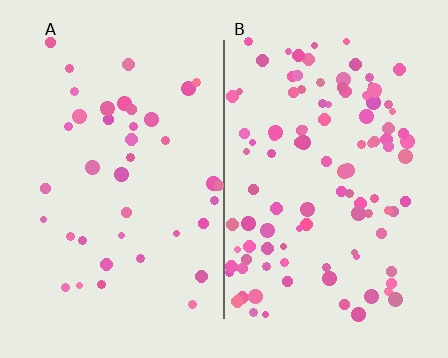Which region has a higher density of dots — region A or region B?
B (the right).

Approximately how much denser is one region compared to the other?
Approximately 2.7× — region B over region A.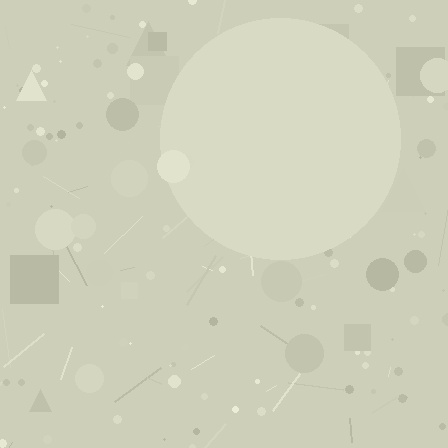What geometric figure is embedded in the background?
A circle is embedded in the background.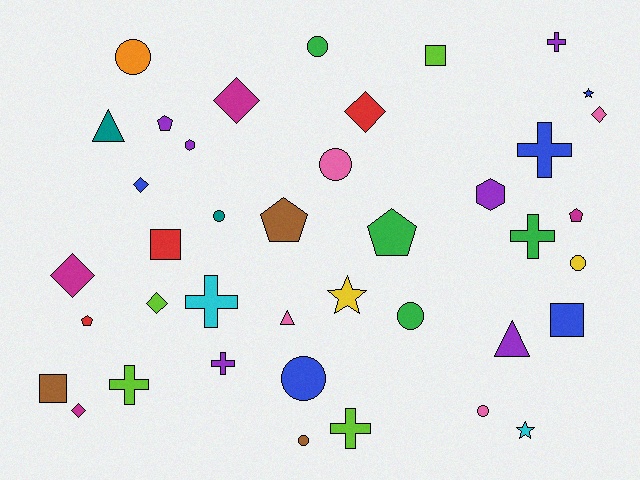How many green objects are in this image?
There are 4 green objects.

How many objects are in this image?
There are 40 objects.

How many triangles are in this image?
There are 3 triangles.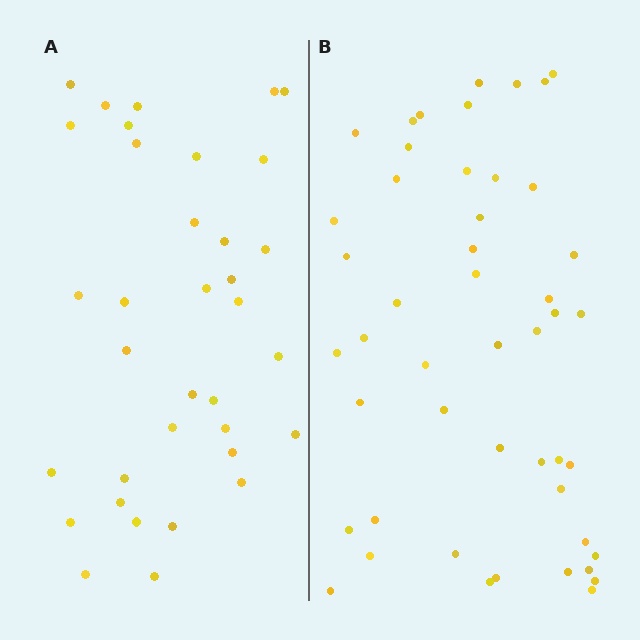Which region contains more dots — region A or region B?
Region B (the right region) has more dots.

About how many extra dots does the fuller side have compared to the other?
Region B has approximately 15 more dots than region A.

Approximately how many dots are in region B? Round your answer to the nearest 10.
About 50 dots. (The exact count is 48, which rounds to 50.)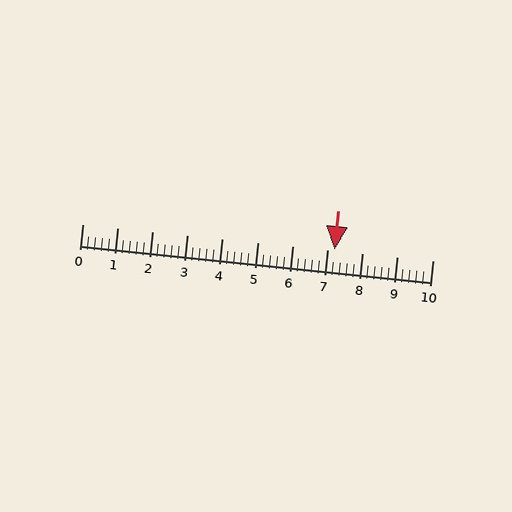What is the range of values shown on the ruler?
The ruler shows values from 0 to 10.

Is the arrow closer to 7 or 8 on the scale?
The arrow is closer to 7.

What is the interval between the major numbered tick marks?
The major tick marks are spaced 1 units apart.